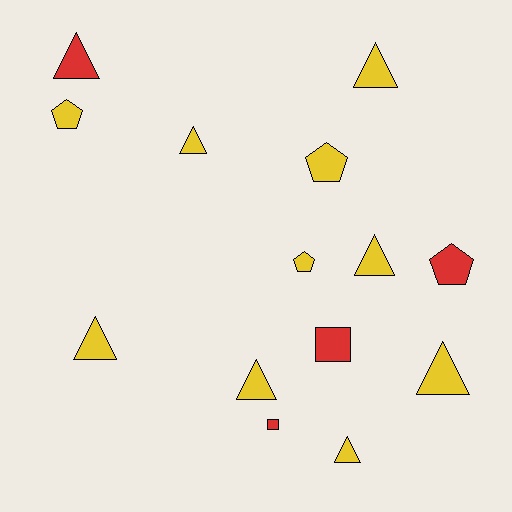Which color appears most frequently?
Yellow, with 10 objects.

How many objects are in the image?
There are 14 objects.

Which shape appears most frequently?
Triangle, with 8 objects.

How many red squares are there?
There are 2 red squares.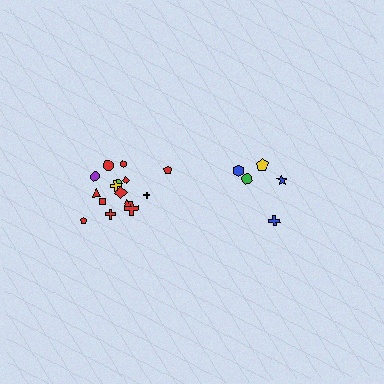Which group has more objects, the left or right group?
The left group.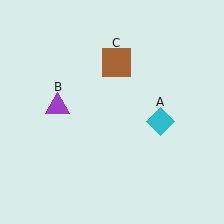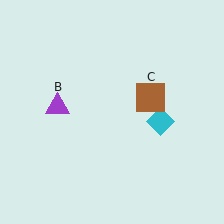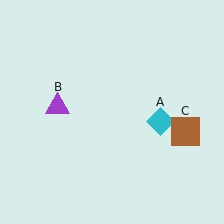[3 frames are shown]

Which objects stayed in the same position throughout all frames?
Cyan diamond (object A) and purple triangle (object B) remained stationary.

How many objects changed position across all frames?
1 object changed position: brown square (object C).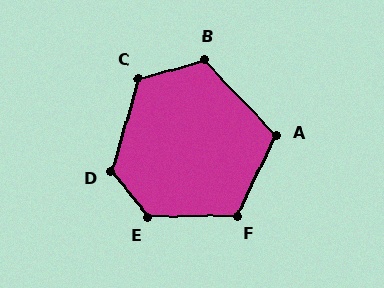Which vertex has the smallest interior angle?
A, at approximately 110 degrees.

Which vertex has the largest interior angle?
E, at approximately 128 degrees.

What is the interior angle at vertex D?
Approximately 125 degrees (obtuse).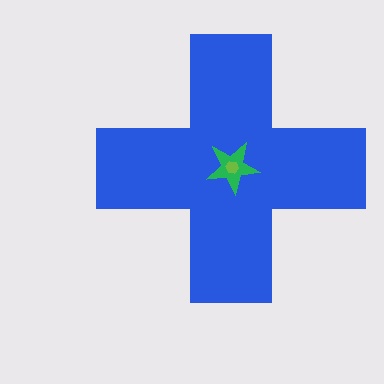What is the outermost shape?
The blue cross.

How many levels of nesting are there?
3.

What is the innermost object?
The lime hexagon.